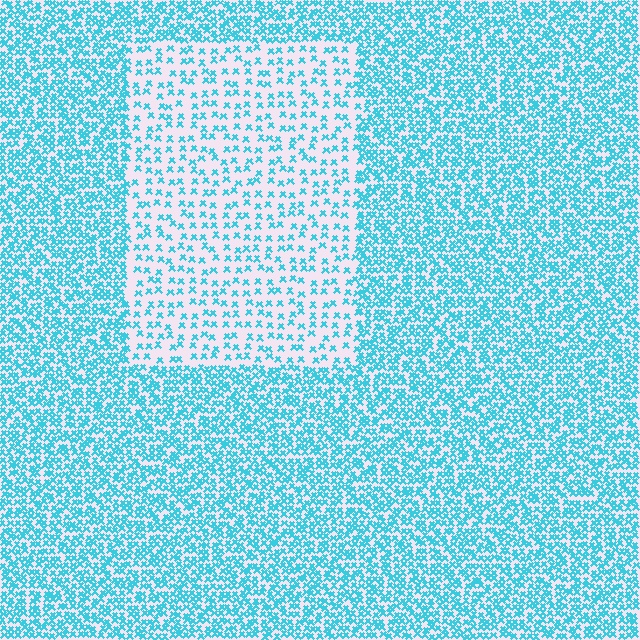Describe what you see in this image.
The image contains small cyan elements arranged at two different densities. A rectangle-shaped region is visible where the elements are less densely packed than the surrounding area.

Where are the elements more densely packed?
The elements are more densely packed outside the rectangle boundary.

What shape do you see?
I see a rectangle.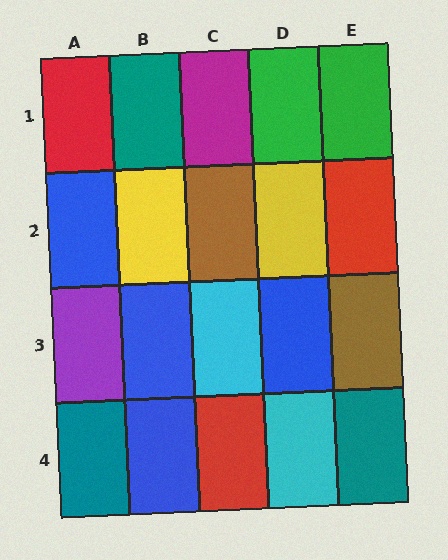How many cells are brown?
2 cells are brown.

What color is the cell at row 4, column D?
Cyan.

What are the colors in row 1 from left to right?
Red, teal, magenta, green, green.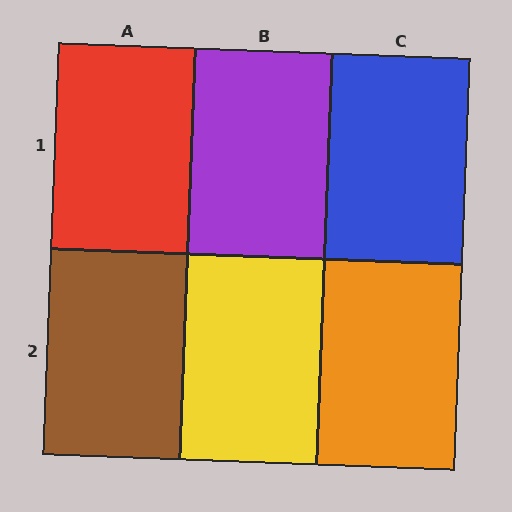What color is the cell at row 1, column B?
Purple.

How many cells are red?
1 cell is red.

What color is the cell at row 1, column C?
Blue.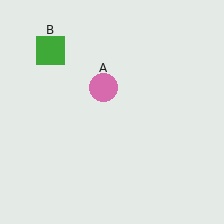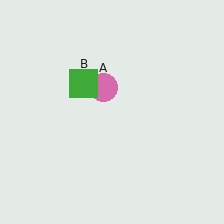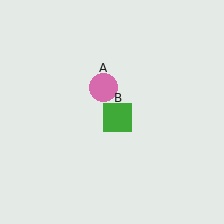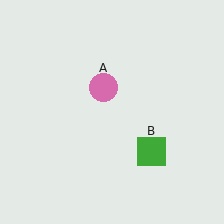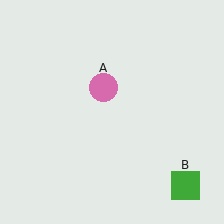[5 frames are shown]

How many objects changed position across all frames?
1 object changed position: green square (object B).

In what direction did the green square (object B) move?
The green square (object B) moved down and to the right.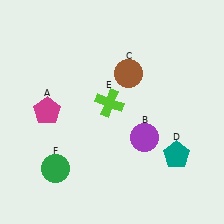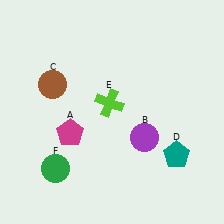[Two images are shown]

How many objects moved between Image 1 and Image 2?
2 objects moved between the two images.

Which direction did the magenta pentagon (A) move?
The magenta pentagon (A) moved right.